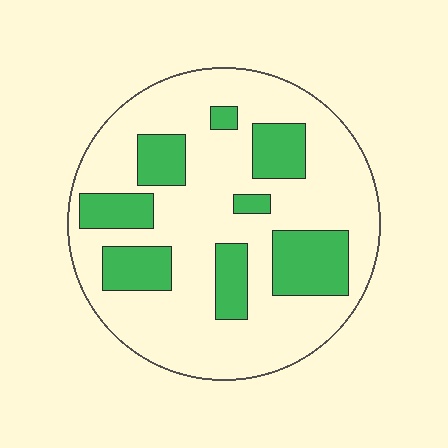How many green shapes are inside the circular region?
8.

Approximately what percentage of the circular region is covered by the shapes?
Approximately 25%.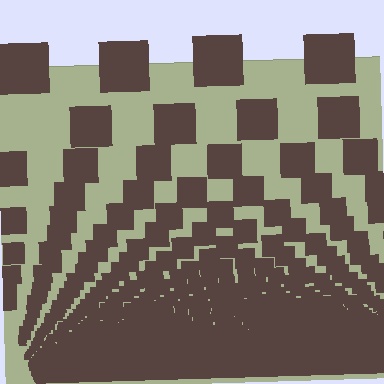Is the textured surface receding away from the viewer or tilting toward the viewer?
The surface appears to tilt toward the viewer. Texture elements get larger and sparser toward the top.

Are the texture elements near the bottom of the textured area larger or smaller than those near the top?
Smaller. The gradient is inverted — elements near the bottom are smaller and denser.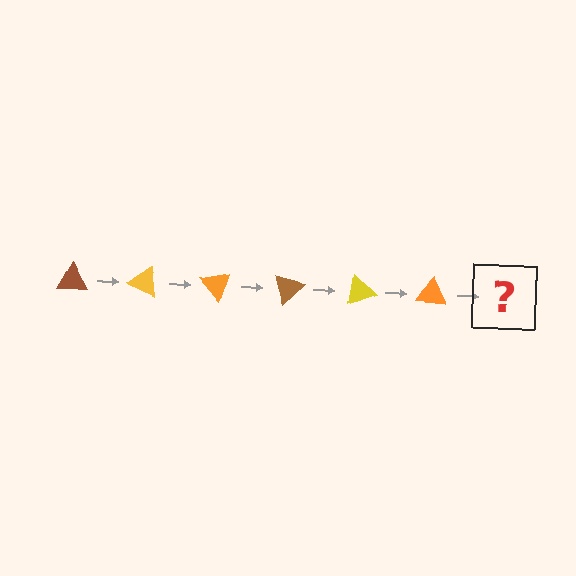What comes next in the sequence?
The next element should be a brown triangle, rotated 150 degrees from the start.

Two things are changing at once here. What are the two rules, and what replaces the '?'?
The two rules are that it rotates 25 degrees each step and the color cycles through brown, yellow, and orange. The '?' should be a brown triangle, rotated 150 degrees from the start.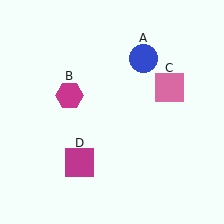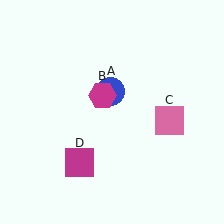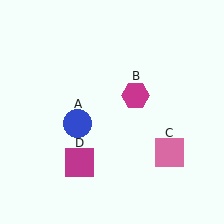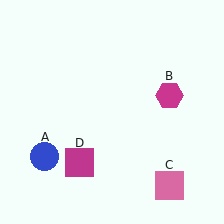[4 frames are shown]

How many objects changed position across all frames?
3 objects changed position: blue circle (object A), magenta hexagon (object B), pink square (object C).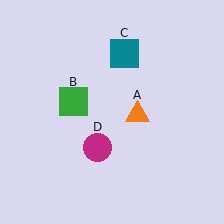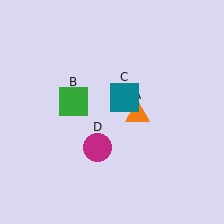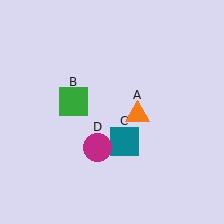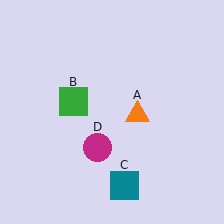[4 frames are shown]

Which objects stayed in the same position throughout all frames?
Orange triangle (object A) and green square (object B) and magenta circle (object D) remained stationary.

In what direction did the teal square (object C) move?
The teal square (object C) moved down.